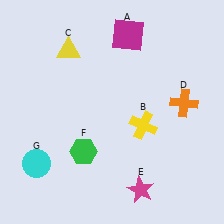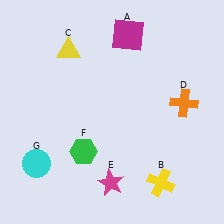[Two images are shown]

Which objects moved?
The objects that moved are: the yellow cross (B), the magenta star (E).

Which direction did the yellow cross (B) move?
The yellow cross (B) moved down.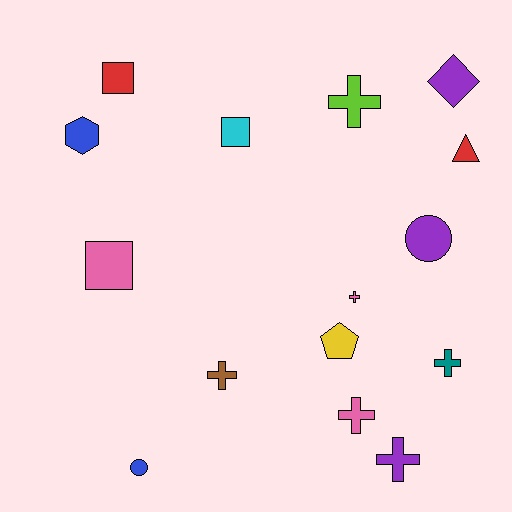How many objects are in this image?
There are 15 objects.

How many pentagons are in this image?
There is 1 pentagon.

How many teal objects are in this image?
There is 1 teal object.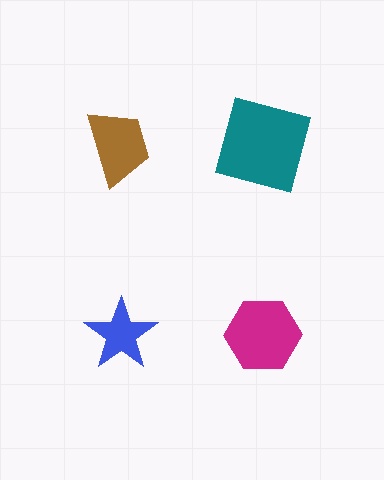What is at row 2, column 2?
A magenta hexagon.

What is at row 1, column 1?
A brown trapezoid.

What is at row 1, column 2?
A teal square.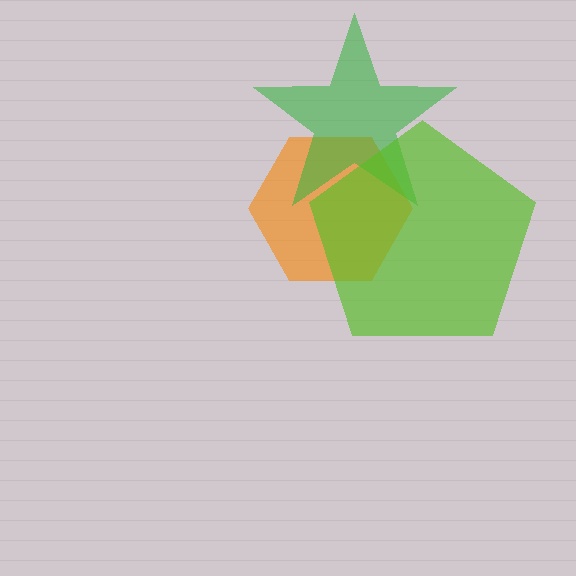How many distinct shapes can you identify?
There are 3 distinct shapes: an orange hexagon, a green star, a lime pentagon.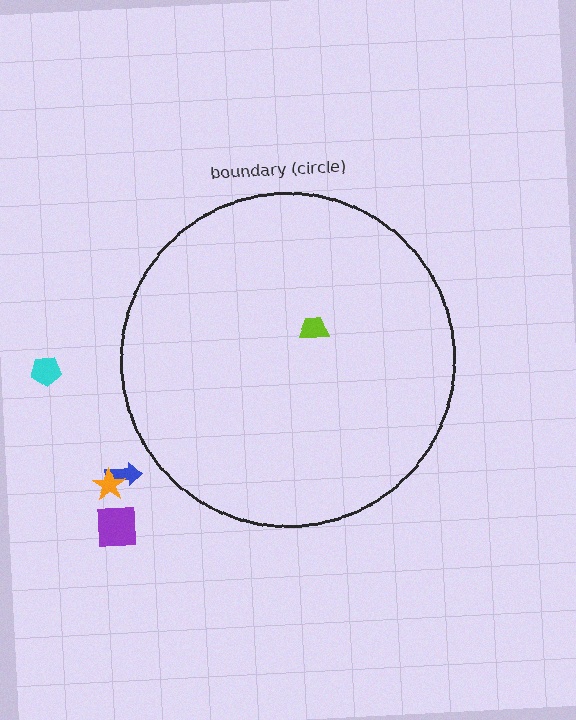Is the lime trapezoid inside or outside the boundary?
Inside.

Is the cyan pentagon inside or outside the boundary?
Outside.